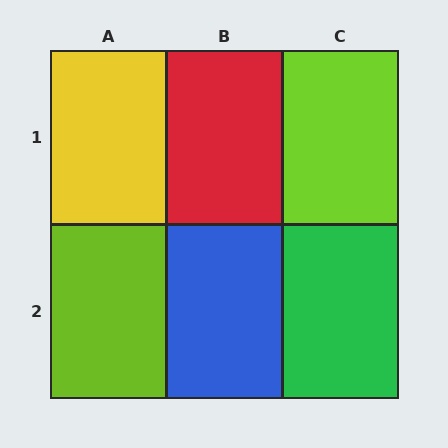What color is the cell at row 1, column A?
Yellow.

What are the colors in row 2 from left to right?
Lime, blue, green.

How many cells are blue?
1 cell is blue.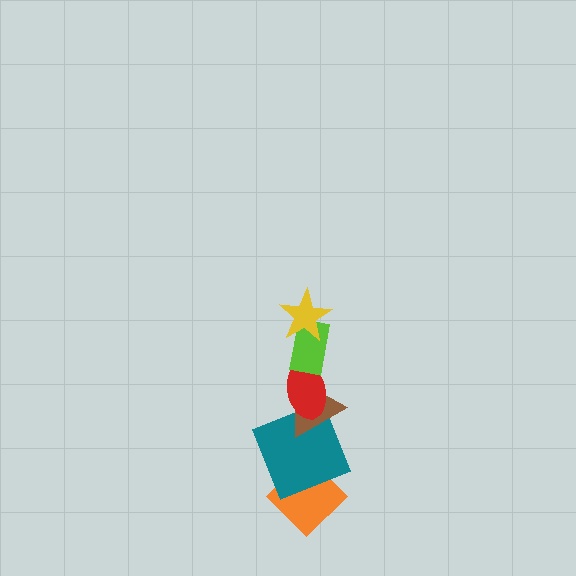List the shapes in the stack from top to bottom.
From top to bottom: the yellow star, the lime rectangle, the red ellipse, the brown triangle, the teal square, the orange diamond.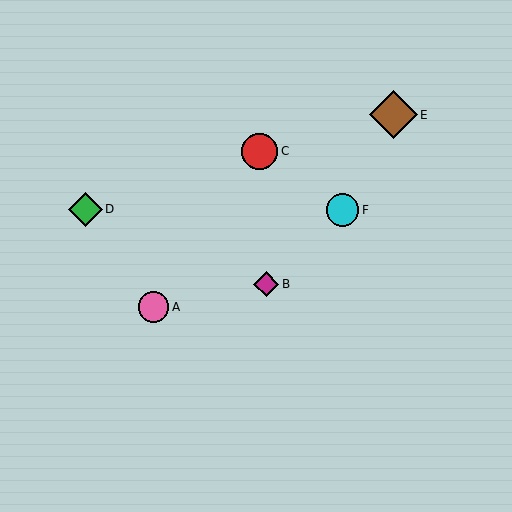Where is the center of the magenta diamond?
The center of the magenta diamond is at (266, 284).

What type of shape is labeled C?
Shape C is a red circle.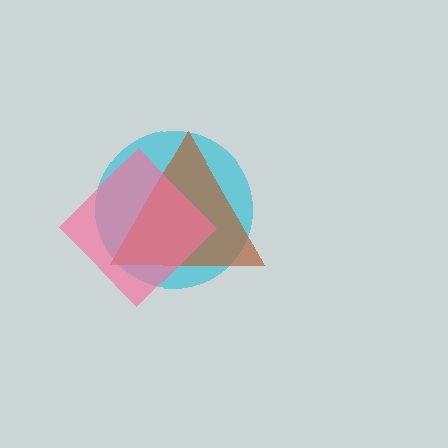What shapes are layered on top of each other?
The layered shapes are: a cyan circle, a brown triangle, a pink diamond.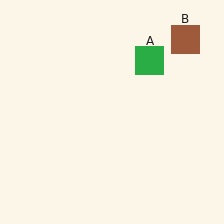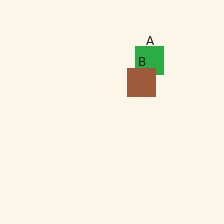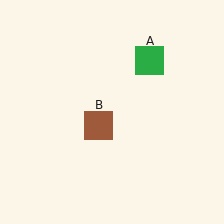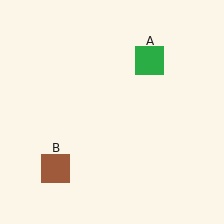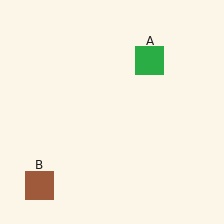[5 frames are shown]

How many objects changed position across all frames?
1 object changed position: brown square (object B).